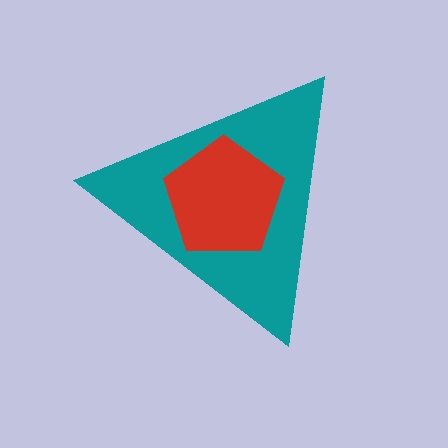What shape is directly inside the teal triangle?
The red pentagon.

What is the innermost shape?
The red pentagon.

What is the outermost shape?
The teal triangle.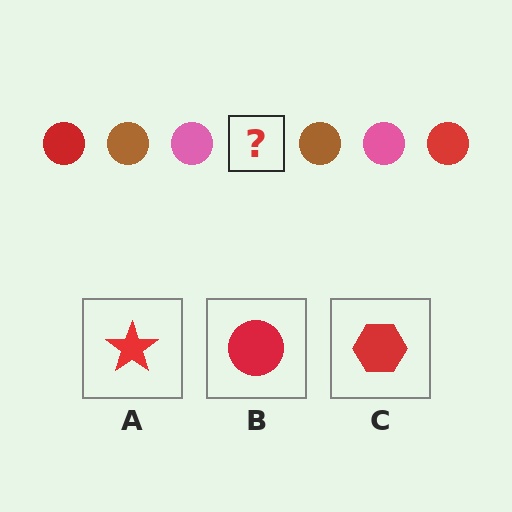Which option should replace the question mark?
Option B.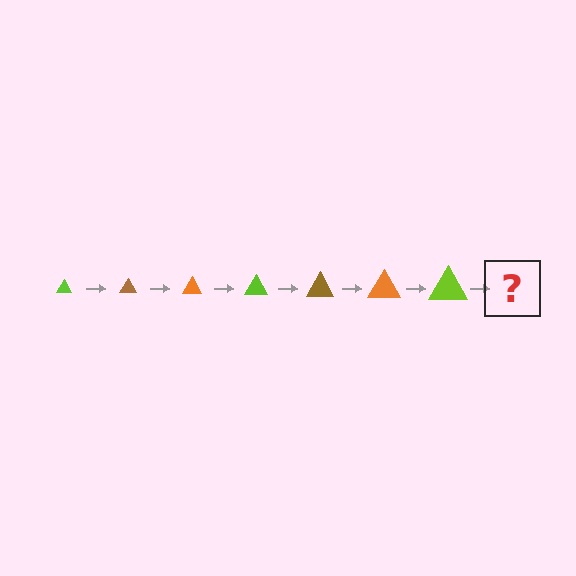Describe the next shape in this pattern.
It should be a brown triangle, larger than the previous one.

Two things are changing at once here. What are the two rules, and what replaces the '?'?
The two rules are that the triangle grows larger each step and the color cycles through lime, brown, and orange. The '?' should be a brown triangle, larger than the previous one.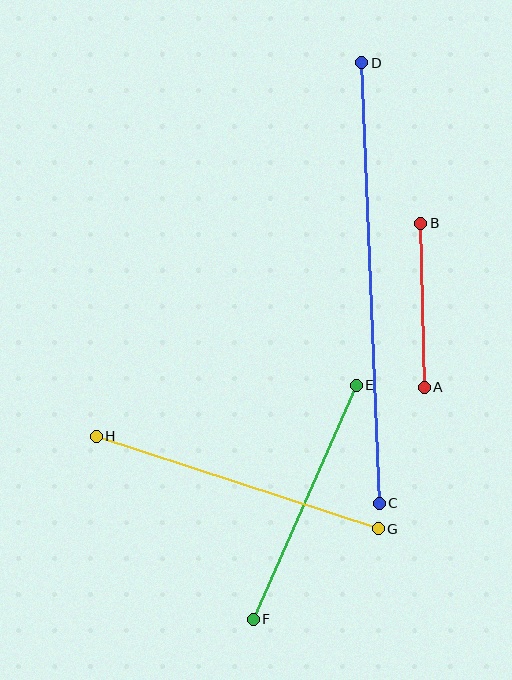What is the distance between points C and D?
The distance is approximately 441 pixels.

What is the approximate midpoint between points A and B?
The midpoint is at approximately (423, 305) pixels.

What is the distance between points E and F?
The distance is approximately 256 pixels.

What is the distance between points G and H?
The distance is approximately 297 pixels.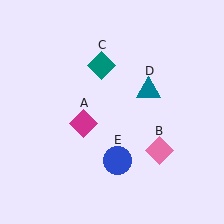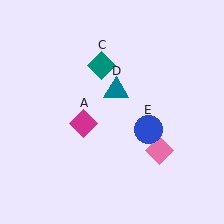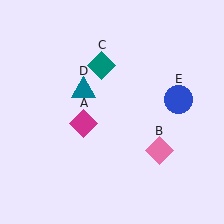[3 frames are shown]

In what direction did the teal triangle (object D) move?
The teal triangle (object D) moved left.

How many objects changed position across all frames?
2 objects changed position: teal triangle (object D), blue circle (object E).